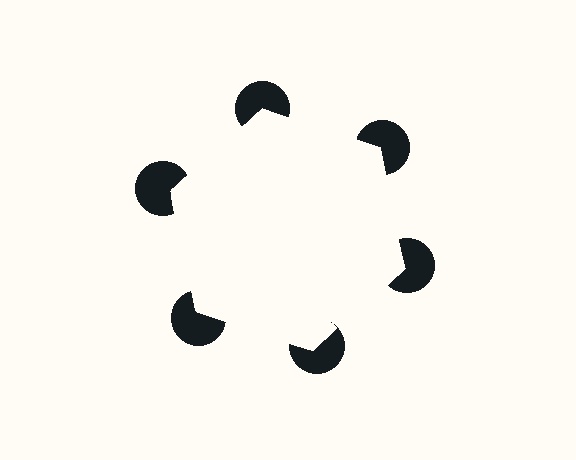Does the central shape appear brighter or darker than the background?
It typically appears slightly brighter than the background, even though no actual brightness change is drawn.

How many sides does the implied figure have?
6 sides.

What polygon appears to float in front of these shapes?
An illusory hexagon — its edges are inferred from the aligned wedge cuts in the pac-man discs, not physically drawn.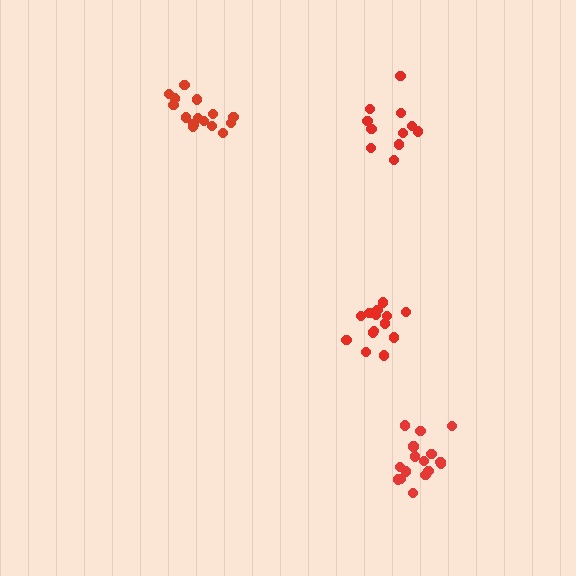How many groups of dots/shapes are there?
There are 4 groups.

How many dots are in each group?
Group 1: 15 dots, Group 2: 11 dots, Group 3: 14 dots, Group 4: 16 dots (56 total).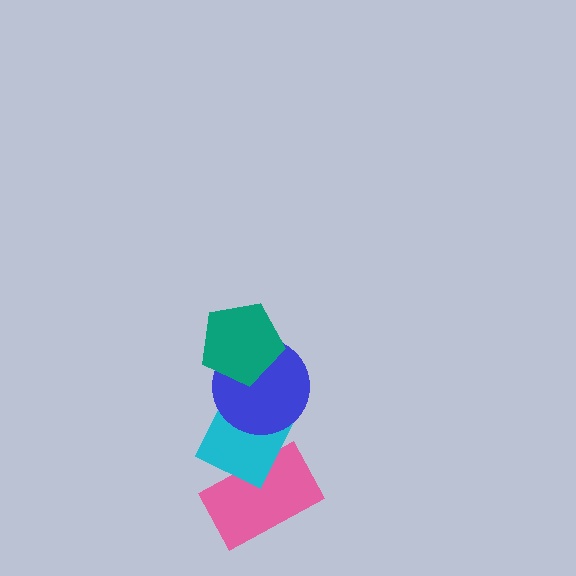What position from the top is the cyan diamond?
The cyan diamond is 3rd from the top.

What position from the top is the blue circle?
The blue circle is 2nd from the top.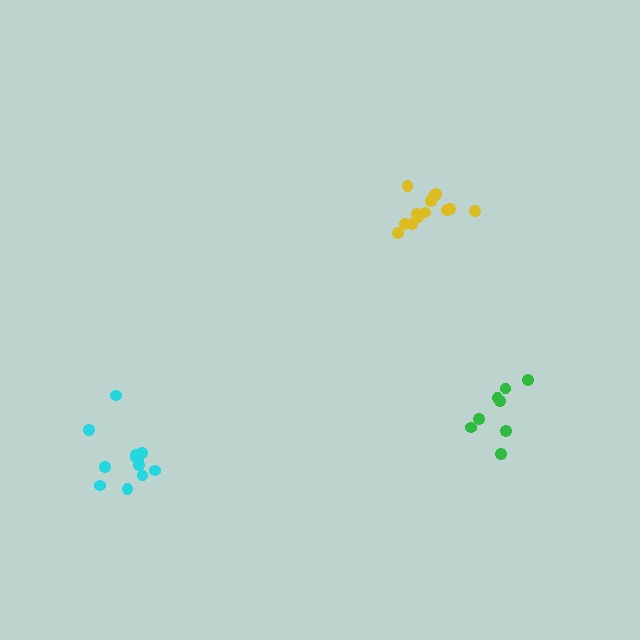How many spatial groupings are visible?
There are 3 spatial groupings.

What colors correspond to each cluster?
The clusters are colored: yellow, green, cyan.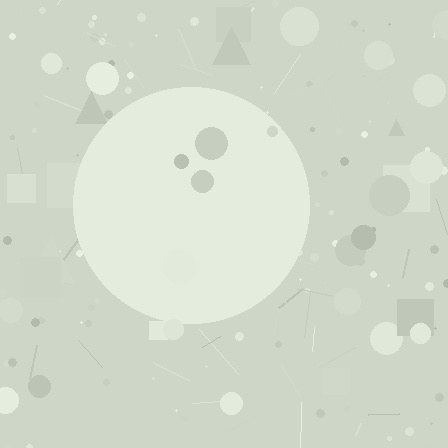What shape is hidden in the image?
A circle is hidden in the image.